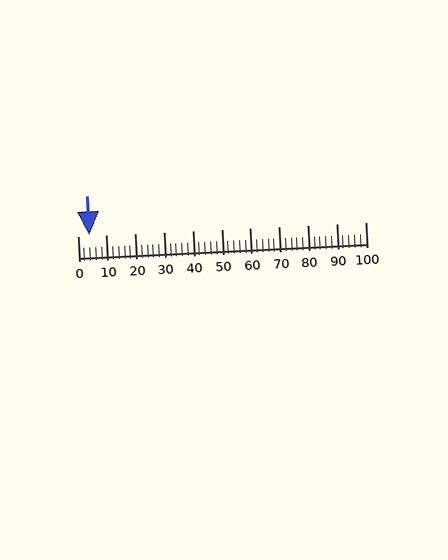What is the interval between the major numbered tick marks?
The major tick marks are spaced 10 units apart.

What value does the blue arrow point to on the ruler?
The blue arrow points to approximately 4.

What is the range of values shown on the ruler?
The ruler shows values from 0 to 100.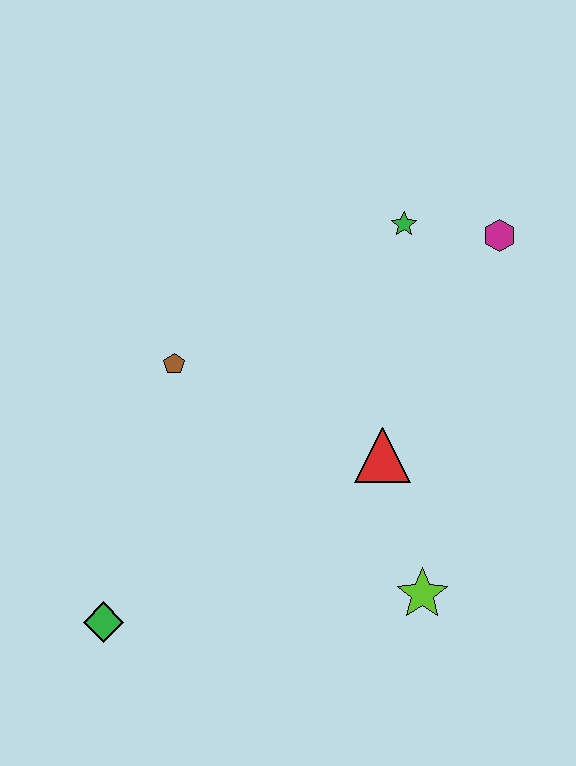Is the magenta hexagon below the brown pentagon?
No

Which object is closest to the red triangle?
The lime star is closest to the red triangle.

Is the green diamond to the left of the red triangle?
Yes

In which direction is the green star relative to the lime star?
The green star is above the lime star.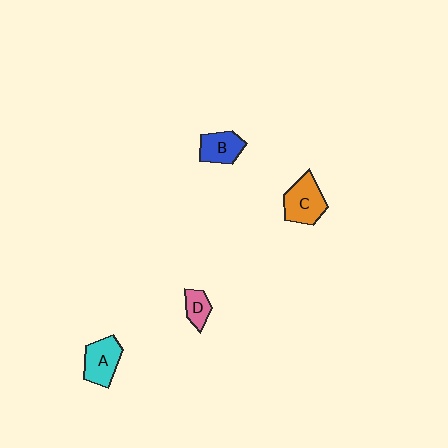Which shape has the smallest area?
Shape D (pink).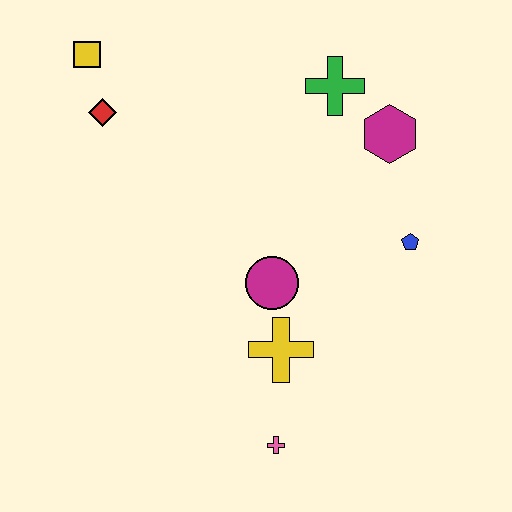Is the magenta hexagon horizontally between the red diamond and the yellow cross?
No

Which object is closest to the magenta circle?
The yellow cross is closest to the magenta circle.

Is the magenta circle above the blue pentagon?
No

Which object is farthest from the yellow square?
The pink cross is farthest from the yellow square.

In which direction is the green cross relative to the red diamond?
The green cross is to the right of the red diamond.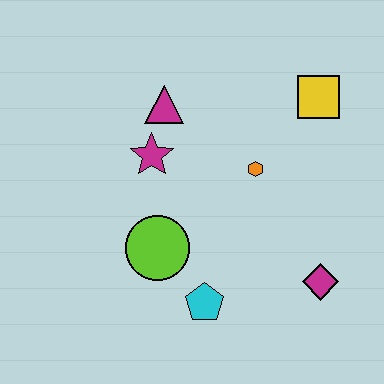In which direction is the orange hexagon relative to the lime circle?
The orange hexagon is to the right of the lime circle.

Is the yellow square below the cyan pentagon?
No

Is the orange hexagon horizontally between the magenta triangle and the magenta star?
No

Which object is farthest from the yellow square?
The cyan pentagon is farthest from the yellow square.